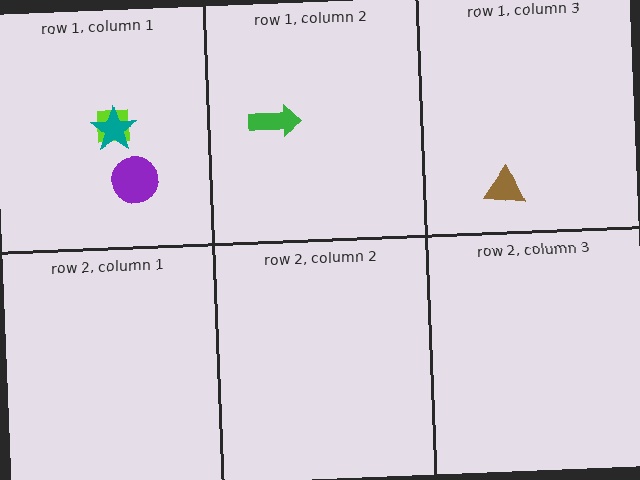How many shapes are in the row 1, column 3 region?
1.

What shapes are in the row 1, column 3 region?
The brown triangle.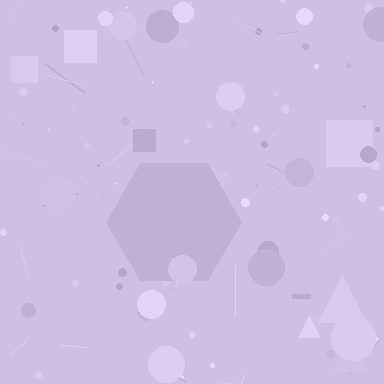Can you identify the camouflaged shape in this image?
The camouflaged shape is a hexagon.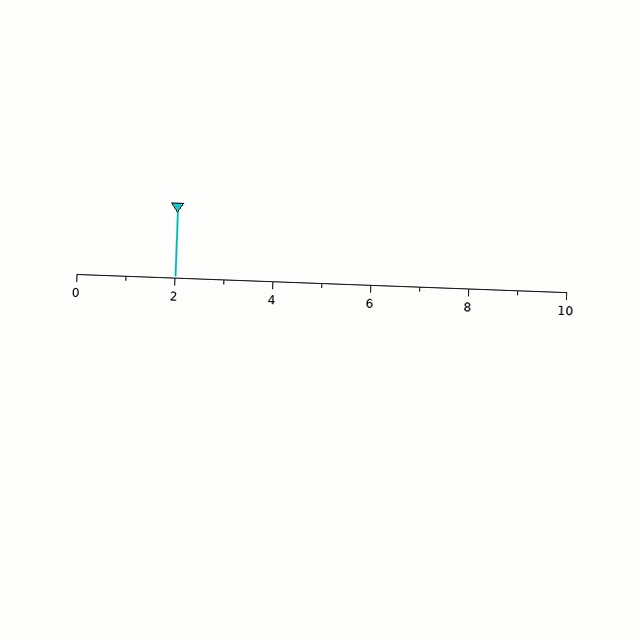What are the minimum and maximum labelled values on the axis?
The axis runs from 0 to 10.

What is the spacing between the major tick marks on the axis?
The major ticks are spaced 2 apart.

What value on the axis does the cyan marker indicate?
The marker indicates approximately 2.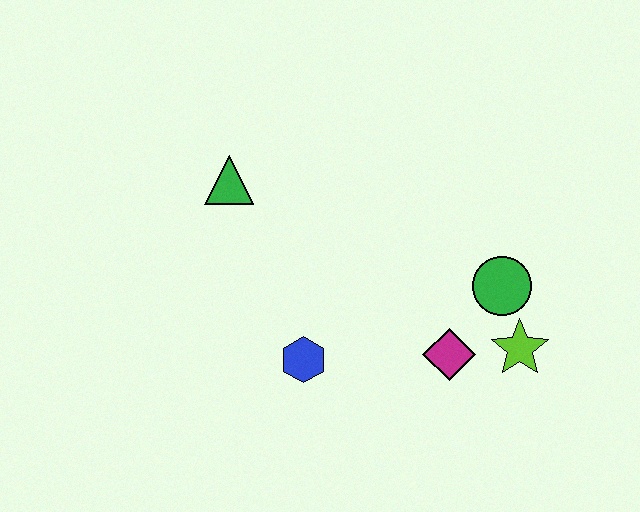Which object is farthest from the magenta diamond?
The green triangle is farthest from the magenta diamond.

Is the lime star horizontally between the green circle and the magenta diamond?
No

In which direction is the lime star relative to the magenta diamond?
The lime star is to the right of the magenta diamond.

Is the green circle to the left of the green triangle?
No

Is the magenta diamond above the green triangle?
No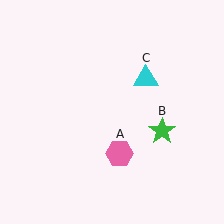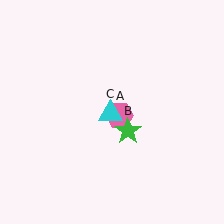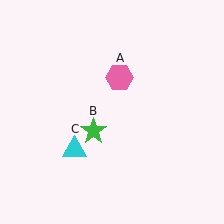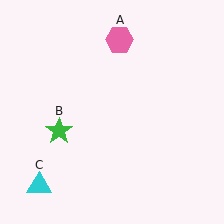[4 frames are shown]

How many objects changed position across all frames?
3 objects changed position: pink hexagon (object A), green star (object B), cyan triangle (object C).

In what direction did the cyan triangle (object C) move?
The cyan triangle (object C) moved down and to the left.